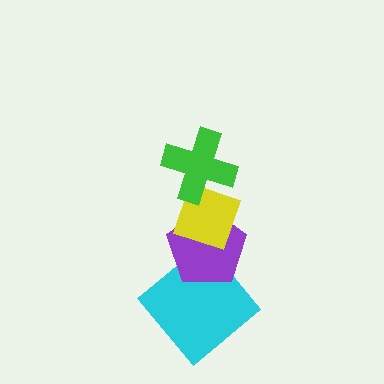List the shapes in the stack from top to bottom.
From top to bottom: the green cross, the yellow diamond, the purple pentagon, the cyan diamond.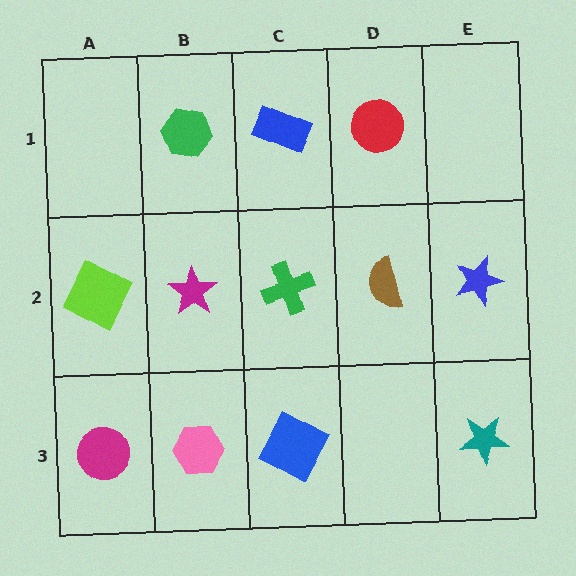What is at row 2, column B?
A magenta star.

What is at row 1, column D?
A red circle.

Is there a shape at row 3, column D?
No, that cell is empty.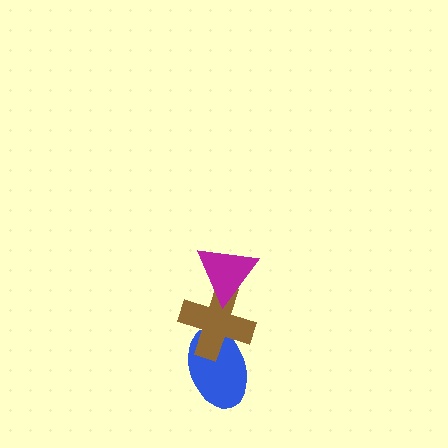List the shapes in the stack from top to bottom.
From top to bottom: the magenta triangle, the brown cross, the blue ellipse.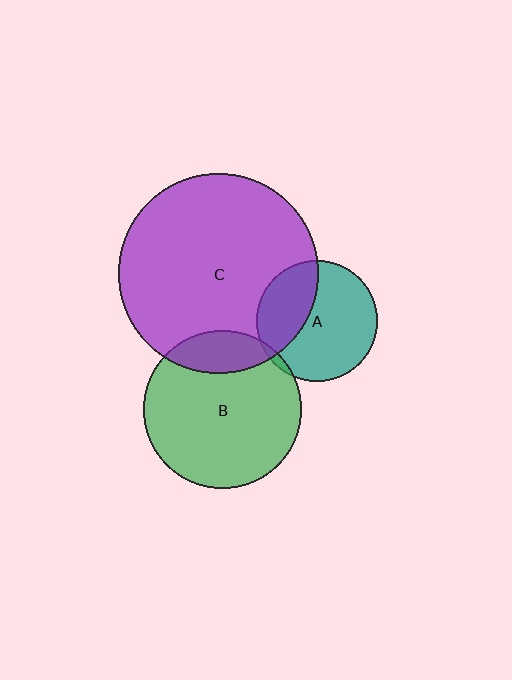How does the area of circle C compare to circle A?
Approximately 2.7 times.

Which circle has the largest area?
Circle C (purple).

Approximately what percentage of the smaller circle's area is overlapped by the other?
Approximately 5%.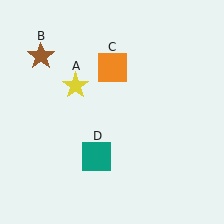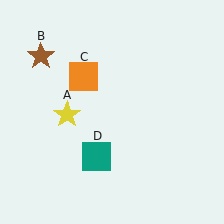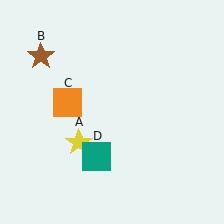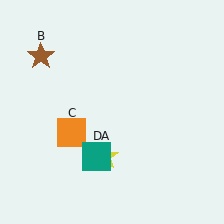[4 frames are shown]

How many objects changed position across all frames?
2 objects changed position: yellow star (object A), orange square (object C).